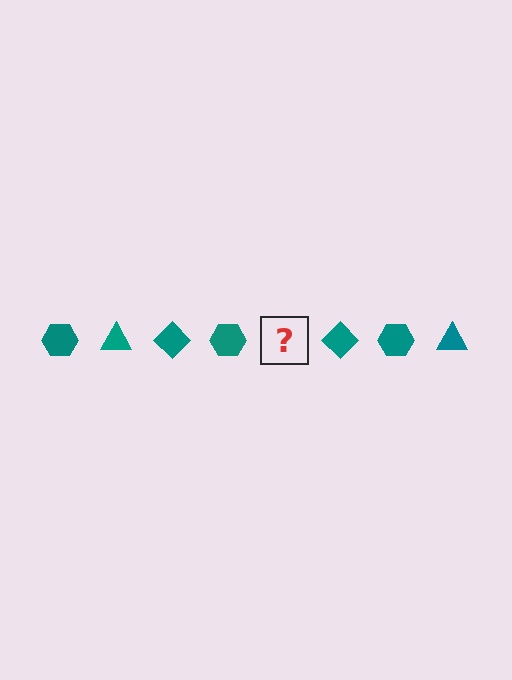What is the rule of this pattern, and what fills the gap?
The rule is that the pattern cycles through hexagon, triangle, diamond shapes in teal. The gap should be filled with a teal triangle.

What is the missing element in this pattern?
The missing element is a teal triangle.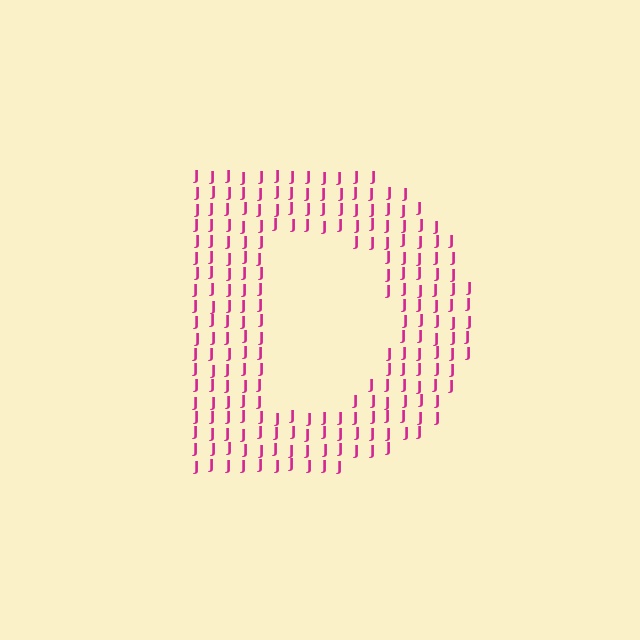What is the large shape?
The large shape is the letter D.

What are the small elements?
The small elements are letter J's.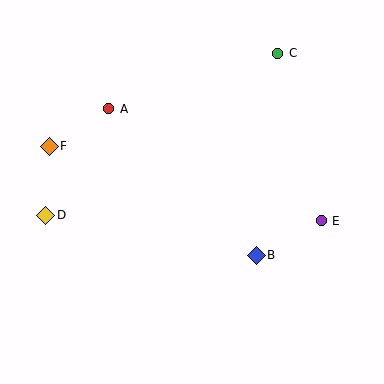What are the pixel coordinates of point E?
Point E is at (321, 221).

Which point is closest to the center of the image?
Point B at (256, 255) is closest to the center.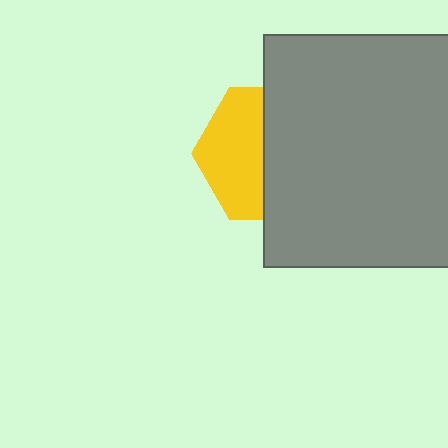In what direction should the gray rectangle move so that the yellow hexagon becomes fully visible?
The gray rectangle should move right. That is the shortest direction to clear the overlap and leave the yellow hexagon fully visible.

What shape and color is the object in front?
The object in front is a gray rectangle.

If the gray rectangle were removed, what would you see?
You would see the complete yellow hexagon.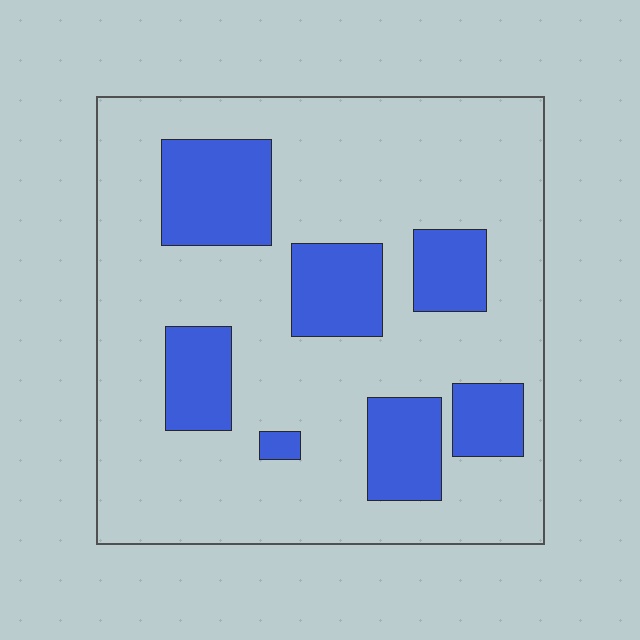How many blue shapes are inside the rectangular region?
7.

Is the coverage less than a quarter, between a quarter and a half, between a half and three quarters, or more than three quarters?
Less than a quarter.